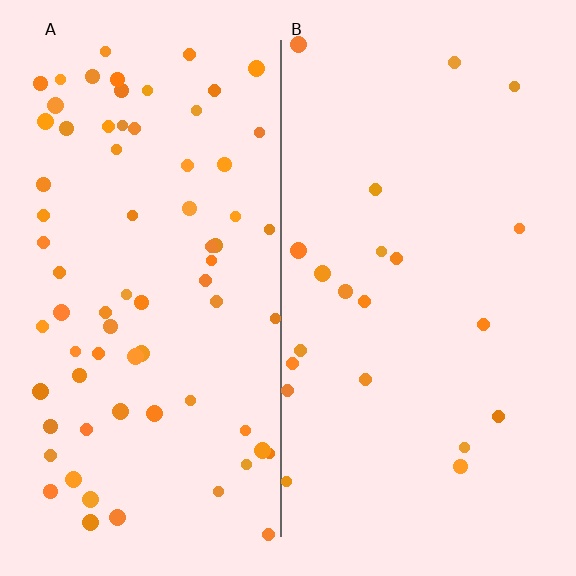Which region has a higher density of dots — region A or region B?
A (the left).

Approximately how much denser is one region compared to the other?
Approximately 3.4× — region A over region B.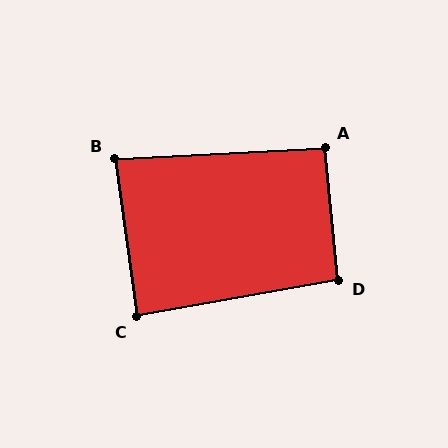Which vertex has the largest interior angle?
D, at approximately 95 degrees.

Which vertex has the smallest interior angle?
B, at approximately 85 degrees.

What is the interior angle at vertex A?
Approximately 92 degrees (approximately right).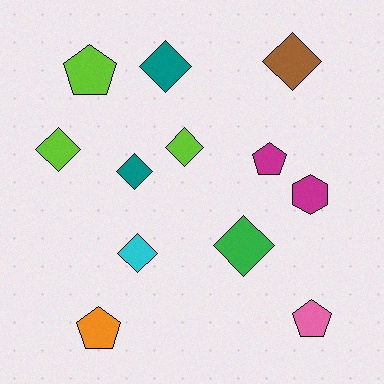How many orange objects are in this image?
There is 1 orange object.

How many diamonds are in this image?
There are 7 diamonds.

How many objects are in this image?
There are 12 objects.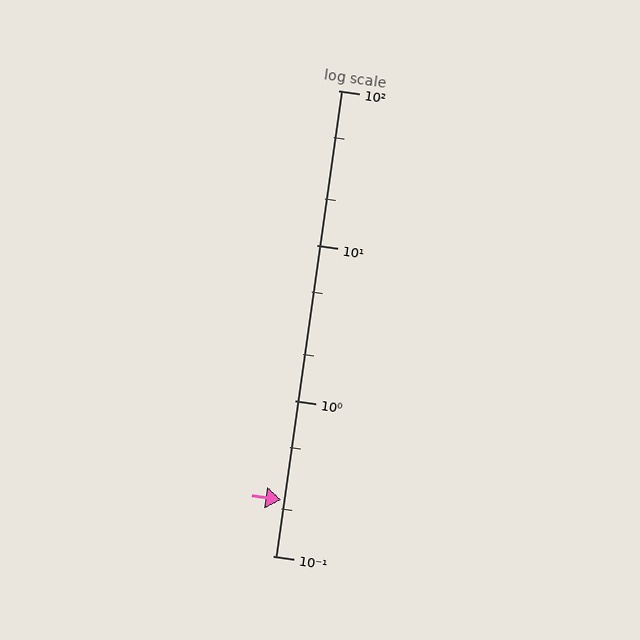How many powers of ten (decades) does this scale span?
The scale spans 3 decades, from 0.1 to 100.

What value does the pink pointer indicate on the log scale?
The pointer indicates approximately 0.23.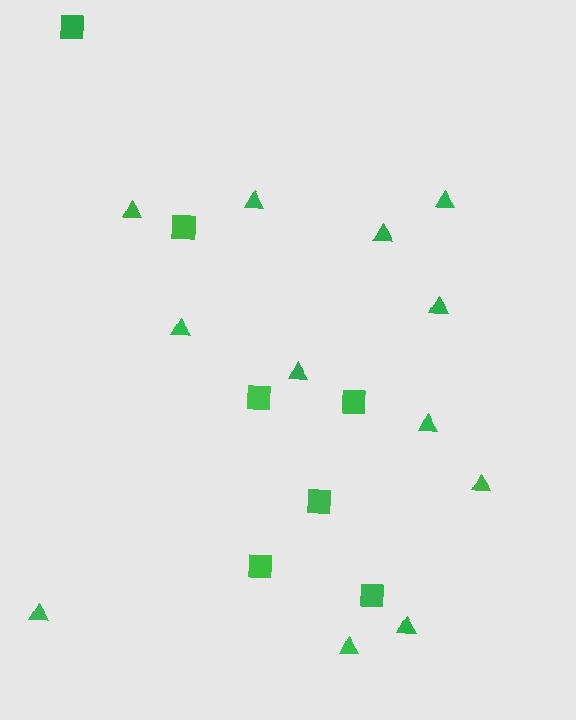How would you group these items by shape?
There are 2 groups: one group of squares (7) and one group of triangles (12).